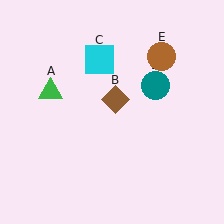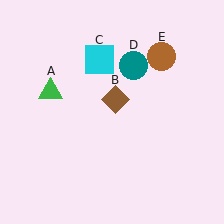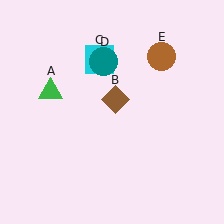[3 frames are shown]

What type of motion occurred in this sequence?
The teal circle (object D) rotated counterclockwise around the center of the scene.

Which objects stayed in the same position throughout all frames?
Green triangle (object A) and brown diamond (object B) and cyan square (object C) and brown circle (object E) remained stationary.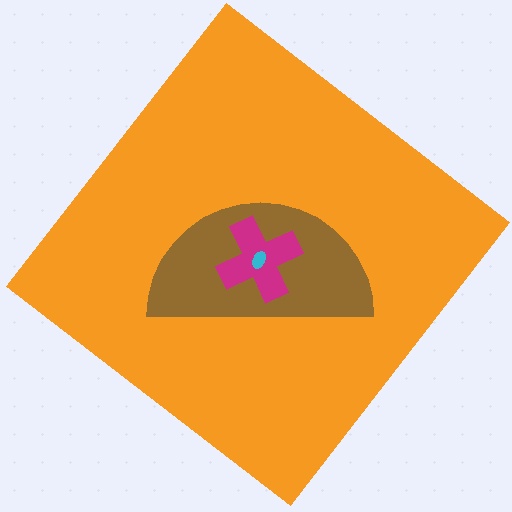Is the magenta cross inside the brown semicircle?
Yes.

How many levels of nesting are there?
4.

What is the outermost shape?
The orange diamond.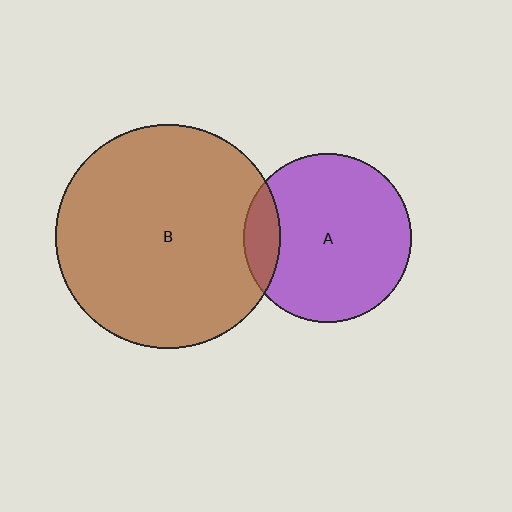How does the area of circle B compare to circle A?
Approximately 1.8 times.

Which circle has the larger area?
Circle B (brown).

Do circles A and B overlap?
Yes.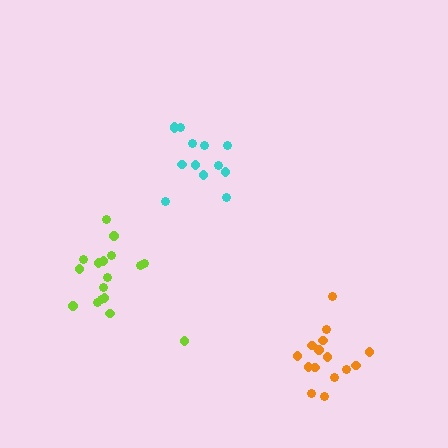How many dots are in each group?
Group 1: 15 dots, Group 2: 13 dots, Group 3: 17 dots (45 total).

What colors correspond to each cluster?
The clusters are colored: orange, cyan, lime.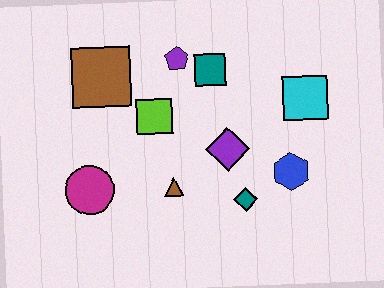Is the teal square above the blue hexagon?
Yes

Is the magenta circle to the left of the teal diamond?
Yes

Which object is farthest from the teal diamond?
The brown square is farthest from the teal diamond.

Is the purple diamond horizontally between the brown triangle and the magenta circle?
No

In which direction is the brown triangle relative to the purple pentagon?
The brown triangle is below the purple pentagon.